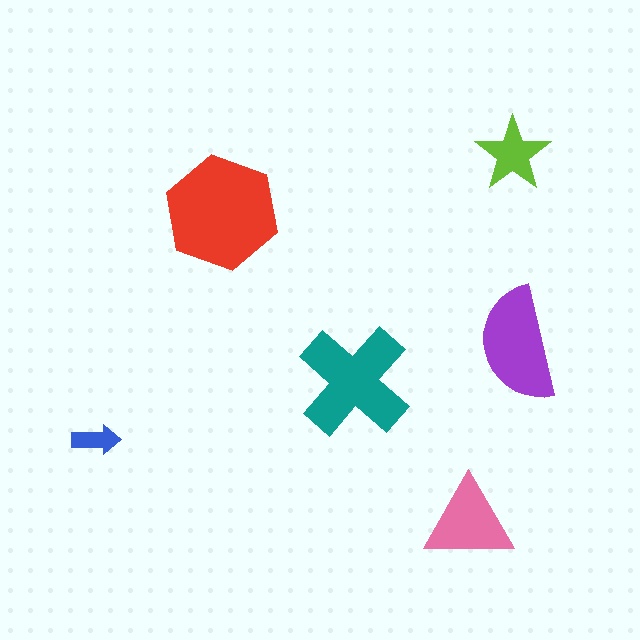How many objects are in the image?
There are 6 objects in the image.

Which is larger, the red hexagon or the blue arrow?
The red hexagon.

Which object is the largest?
The red hexagon.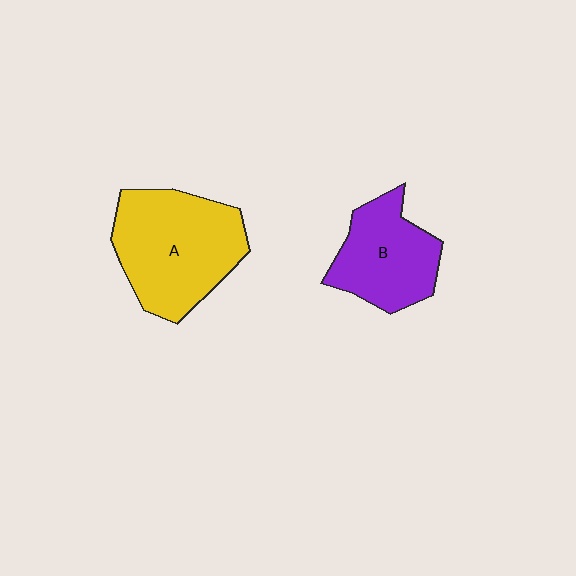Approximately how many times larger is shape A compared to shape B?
Approximately 1.4 times.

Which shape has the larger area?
Shape A (yellow).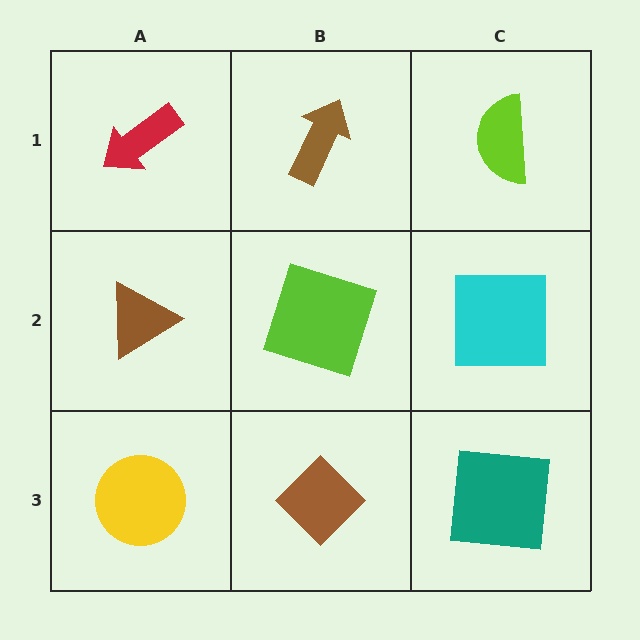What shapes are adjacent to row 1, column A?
A brown triangle (row 2, column A), a brown arrow (row 1, column B).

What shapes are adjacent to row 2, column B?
A brown arrow (row 1, column B), a brown diamond (row 3, column B), a brown triangle (row 2, column A), a cyan square (row 2, column C).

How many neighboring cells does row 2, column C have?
3.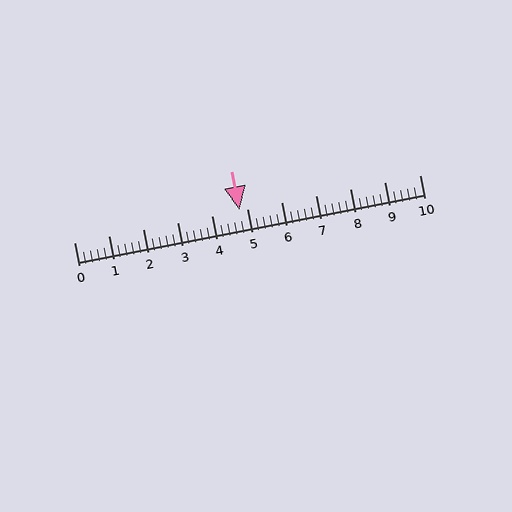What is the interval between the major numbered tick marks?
The major tick marks are spaced 1 units apart.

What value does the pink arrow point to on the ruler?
The pink arrow points to approximately 4.8.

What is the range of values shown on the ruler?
The ruler shows values from 0 to 10.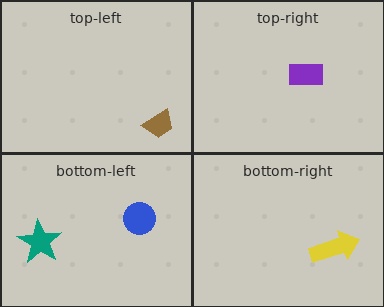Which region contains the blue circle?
The bottom-left region.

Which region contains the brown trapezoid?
The top-left region.